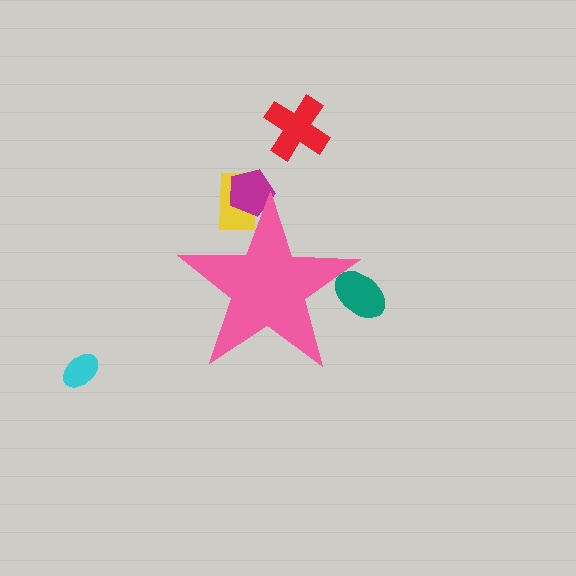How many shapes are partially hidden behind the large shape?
3 shapes are partially hidden.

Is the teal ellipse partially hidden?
Yes, the teal ellipse is partially hidden behind the pink star.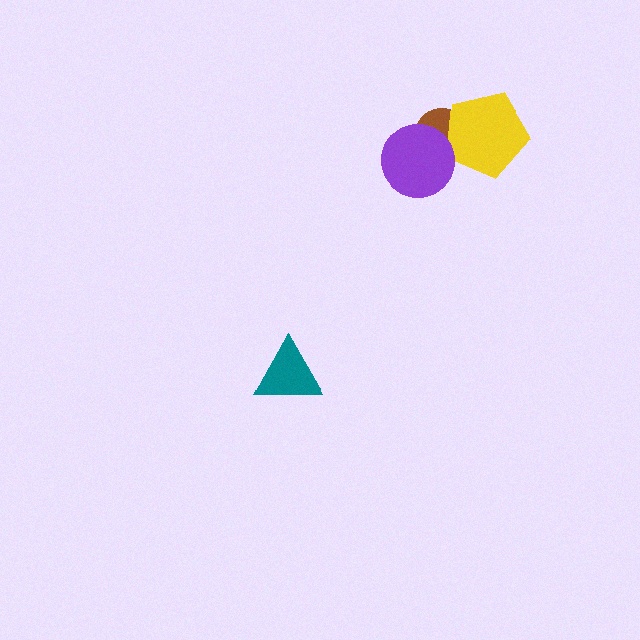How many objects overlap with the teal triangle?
0 objects overlap with the teal triangle.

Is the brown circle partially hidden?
Yes, it is partially covered by another shape.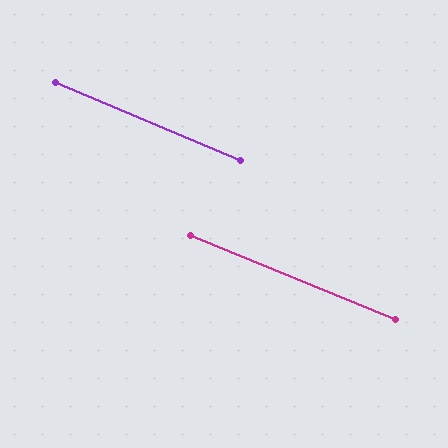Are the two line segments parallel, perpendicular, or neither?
Parallel — their directions differ by only 0.5°.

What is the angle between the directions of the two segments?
Approximately 0 degrees.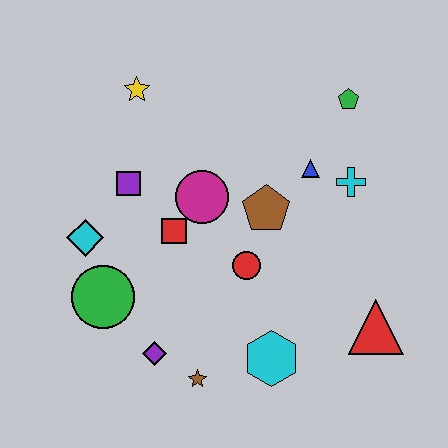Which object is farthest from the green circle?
The green pentagon is farthest from the green circle.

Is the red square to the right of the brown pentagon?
No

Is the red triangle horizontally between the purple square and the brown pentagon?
No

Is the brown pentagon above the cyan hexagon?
Yes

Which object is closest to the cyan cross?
The blue triangle is closest to the cyan cross.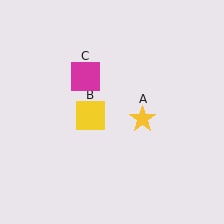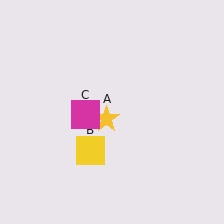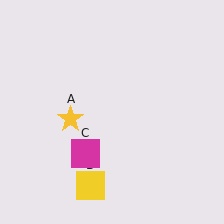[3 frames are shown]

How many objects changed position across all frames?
3 objects changed position: yellow star (object A), yellow square (object B), magenta square (object C).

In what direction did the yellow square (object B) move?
The yellow square (object B) moved down.